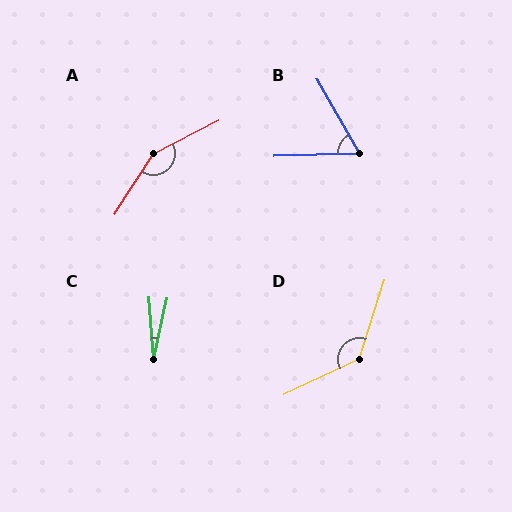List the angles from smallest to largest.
C (17°), B (62°), D (133°), A (150°).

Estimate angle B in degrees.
Approximately 62 degrees.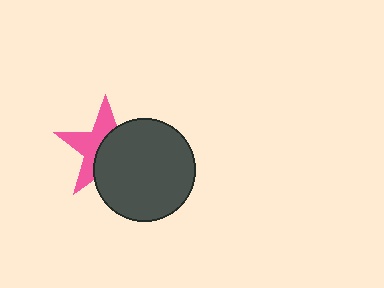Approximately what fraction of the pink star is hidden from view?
Roughly 53% of the pink star is hidden behind the dark gray circle.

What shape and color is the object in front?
The object in front is a dark gray circle.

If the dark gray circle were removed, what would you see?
You would see the complete pink star.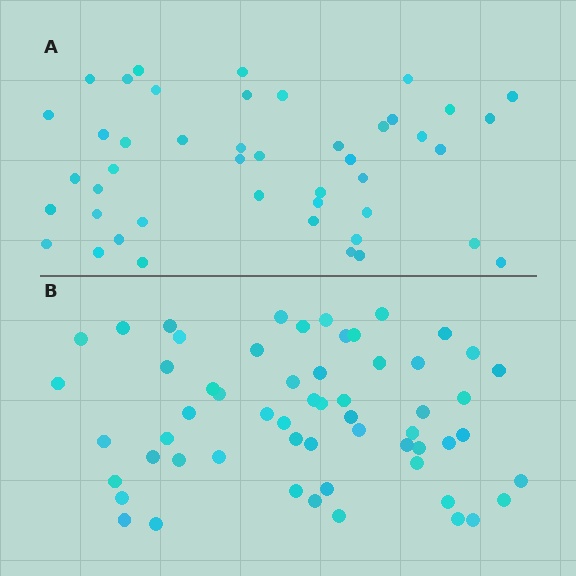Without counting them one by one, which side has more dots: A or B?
Region B (the bottom region) has more dots.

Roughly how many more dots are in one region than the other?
Region B has approximately 15 more dots than region A.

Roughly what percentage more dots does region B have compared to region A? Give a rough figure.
About 30% more.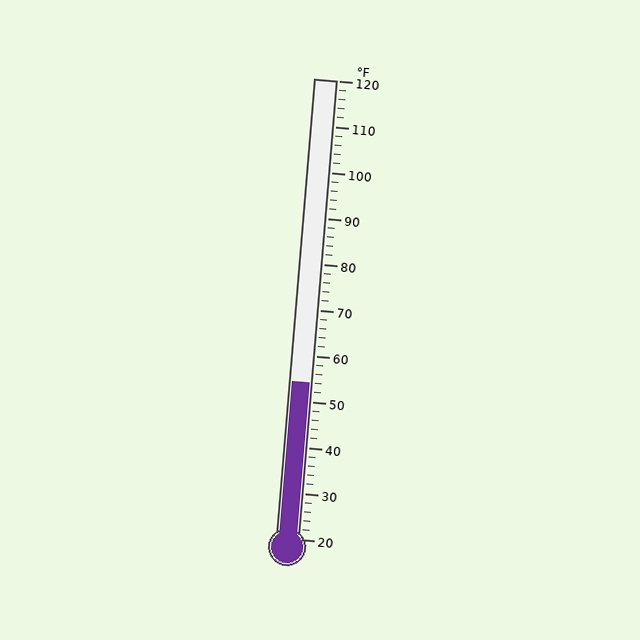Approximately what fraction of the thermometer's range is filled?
The thermometer is filled to approximately 35% of its range.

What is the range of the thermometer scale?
The thermometer scale ranges from 20°F to 120°F.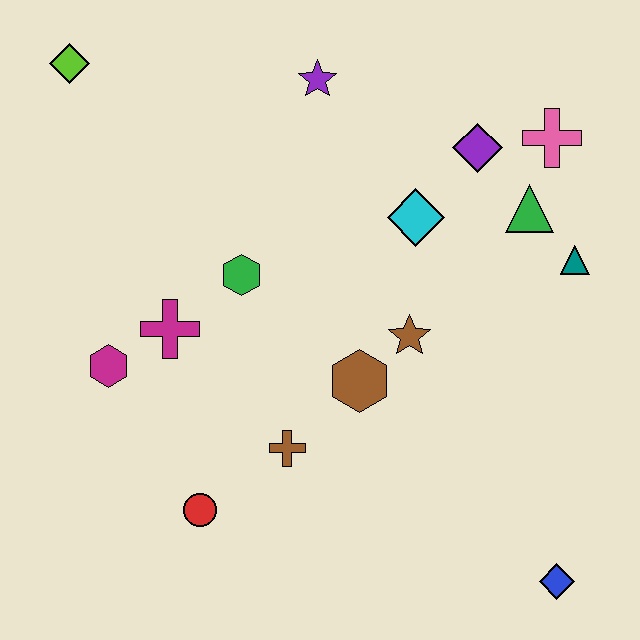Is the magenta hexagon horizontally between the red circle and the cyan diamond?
No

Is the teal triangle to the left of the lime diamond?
No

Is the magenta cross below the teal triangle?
Yes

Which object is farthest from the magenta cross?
The blue diamond is farthest from the magenta cross.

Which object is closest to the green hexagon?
The magenta cross is closest to the green hexagon.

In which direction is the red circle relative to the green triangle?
The red circle is to the left of the green triangle.